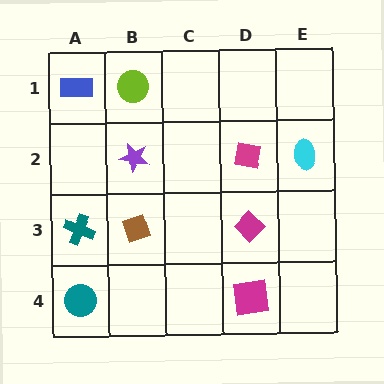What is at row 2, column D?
A magenta square.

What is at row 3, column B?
A brown diamond.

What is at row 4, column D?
A magenta square.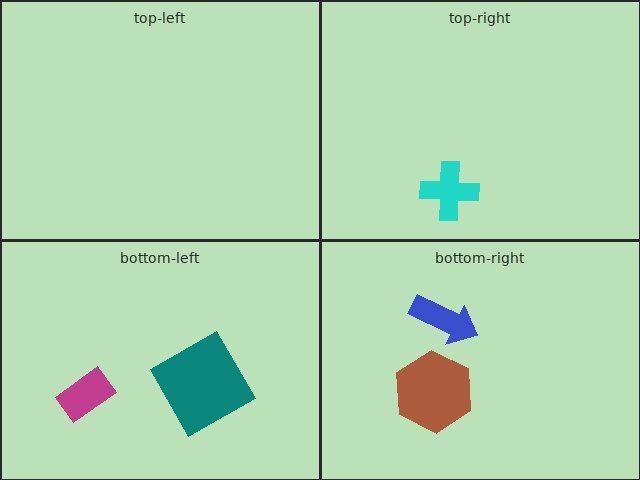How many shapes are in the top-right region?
1.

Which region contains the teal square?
The bottom-left region.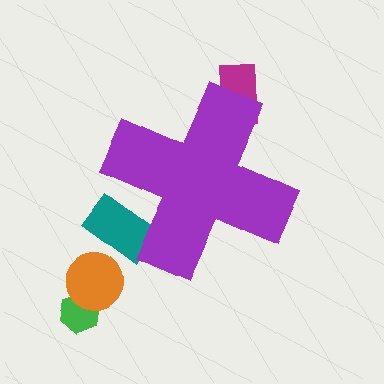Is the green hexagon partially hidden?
No, the green hexagon is fully visible.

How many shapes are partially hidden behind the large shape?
2 shapes are partially hidden.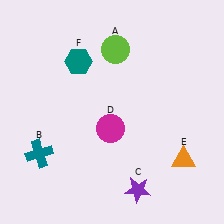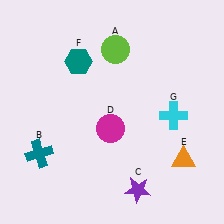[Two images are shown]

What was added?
A cyan cross (G) was added in Image 2.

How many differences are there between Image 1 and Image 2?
There is 1 difference between the two images.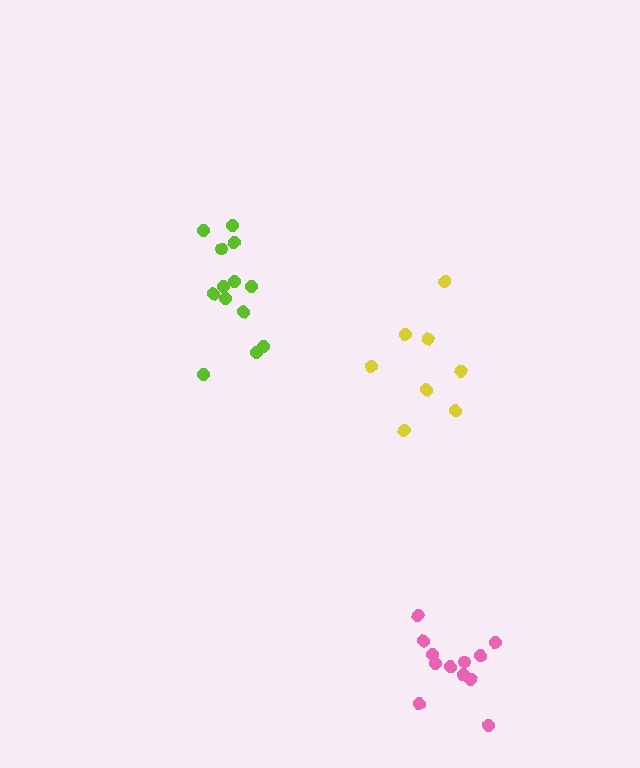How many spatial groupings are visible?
There are 3 spatial groupings.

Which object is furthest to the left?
The lime cluster is leftmost.